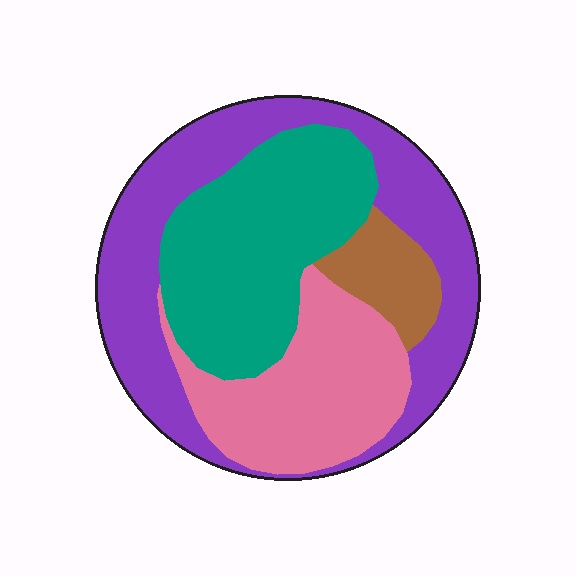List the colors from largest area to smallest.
From largest to smallest: purple, teal, pink, brown.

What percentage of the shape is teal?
Teal takes up between a sixth and a third of the shape.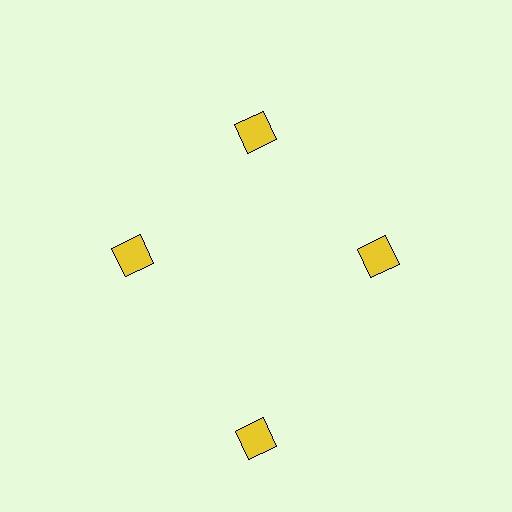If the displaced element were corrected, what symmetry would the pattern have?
It would have 4-fold rotational symmetry — the pattern would map onto itself every 90 degrees.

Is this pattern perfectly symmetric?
No. The 4 yellow diamonds are arranged in a ring, but one element near the 6 o'clock position is pushed outward from the center, breaking the 4-fold rotational symmetry.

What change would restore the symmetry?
The symmetry would be restored by moving it inward, back onto the ring so that all 4 diamonds sit at equal angles and equal distance from the center.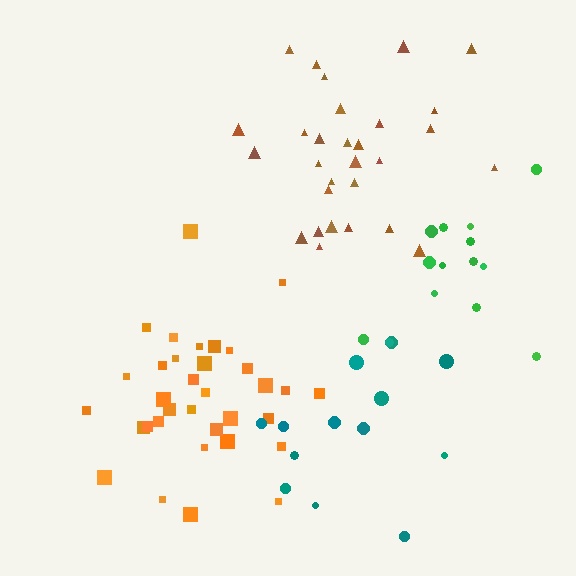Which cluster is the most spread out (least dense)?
Teal.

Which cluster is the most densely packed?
Orange.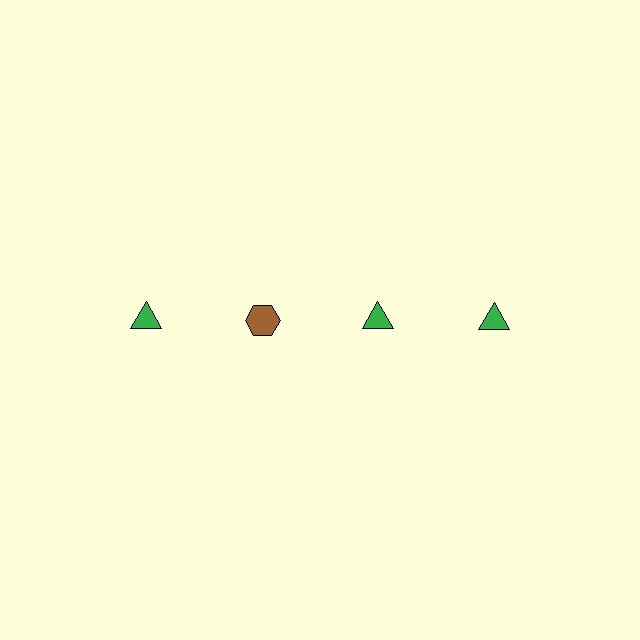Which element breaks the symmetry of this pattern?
The brown hexagon in the top row, second from left column breaks the symmetry. All other shapes are green triangles.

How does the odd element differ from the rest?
It differs in both color (brown instead of green) and shape (hexagon instead of triangle).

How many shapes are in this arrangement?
There are 4 shapes arranged in a grid pattern.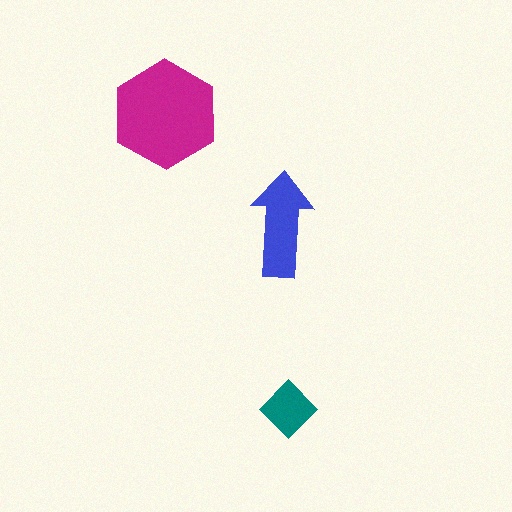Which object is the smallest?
The teal diamond.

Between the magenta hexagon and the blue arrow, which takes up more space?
The magenta hexagon.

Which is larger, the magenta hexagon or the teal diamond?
The magenta hexagon.